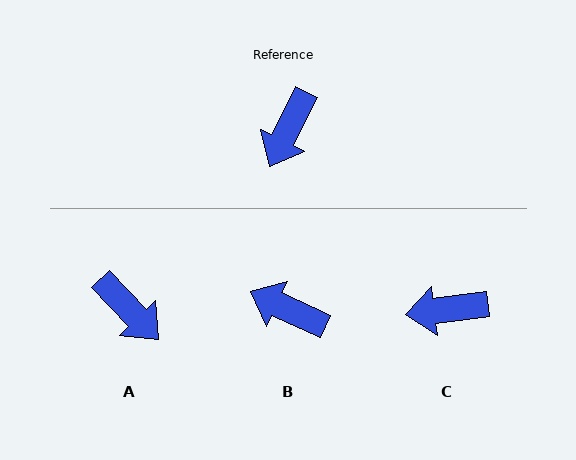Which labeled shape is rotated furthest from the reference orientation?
B, about 88 degrees away.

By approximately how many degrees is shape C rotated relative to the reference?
Approximately 56 degrees clockwise.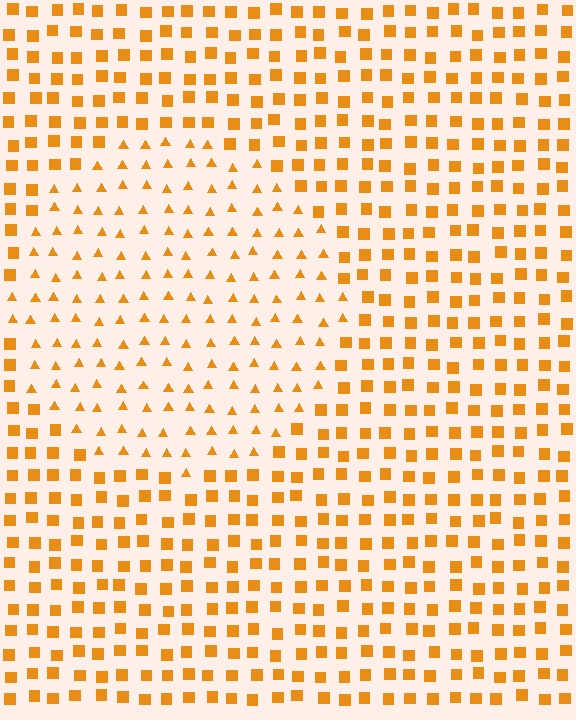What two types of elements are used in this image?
The image uses triangles inside the circle region and squares outside it.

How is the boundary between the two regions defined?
The boundary is defined by a change in element shape: triangles inside vs. squares outside. All elements share the same color and spacing.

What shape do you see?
I see a circle.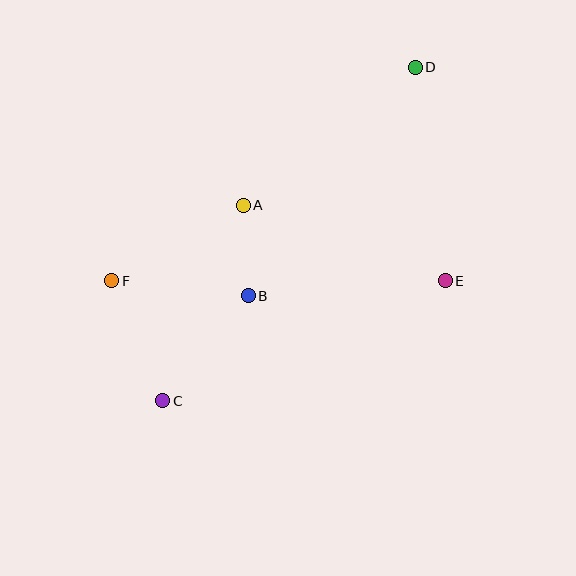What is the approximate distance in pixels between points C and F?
The distance between C and F is approximately 130 pixels.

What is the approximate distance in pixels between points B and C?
The distance between B and C is approximately 135 pixels.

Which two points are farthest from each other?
Points C and D are farthest from each other.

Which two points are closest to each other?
Points A and B are closest to each other.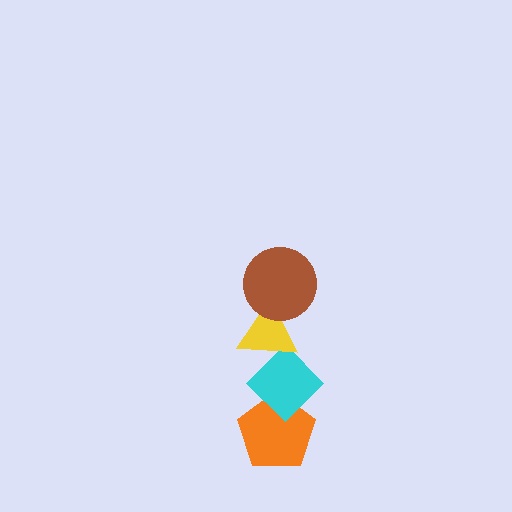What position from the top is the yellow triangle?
The yellow triangle is 2nd from the top.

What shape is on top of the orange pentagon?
The cyan diamond is on top of the orange pentagon.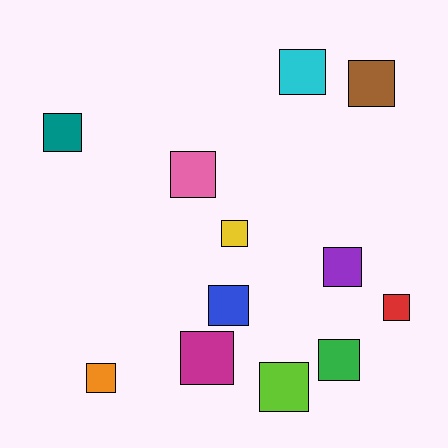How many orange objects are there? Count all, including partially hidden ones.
There is 1 orange object.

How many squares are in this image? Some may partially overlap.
There are 12 squares.